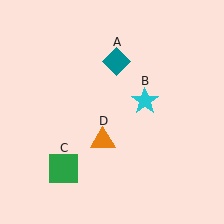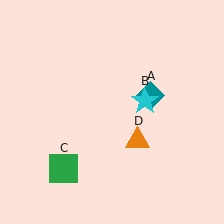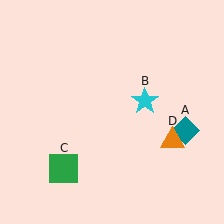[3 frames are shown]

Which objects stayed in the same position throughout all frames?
Cyan star (object B) and green square (object C) remained stationary.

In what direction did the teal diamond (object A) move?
The teal diamond (object A) moved down and to the right.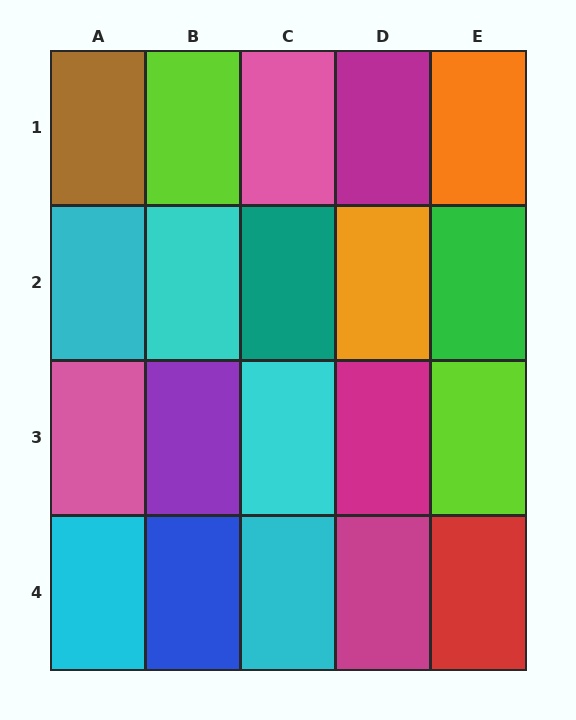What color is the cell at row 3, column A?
Pink.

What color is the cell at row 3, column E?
Lime.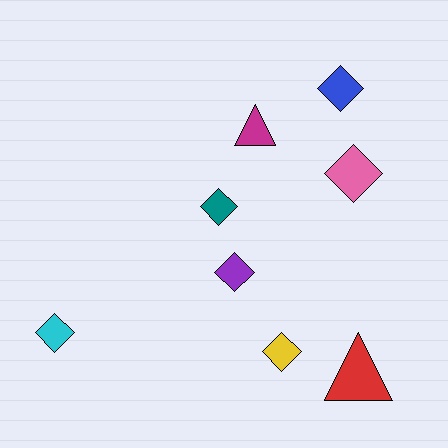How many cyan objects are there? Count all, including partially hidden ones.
There is 1 cyan object.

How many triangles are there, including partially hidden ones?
There are 2 triangles.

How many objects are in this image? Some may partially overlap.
There are 8 objects.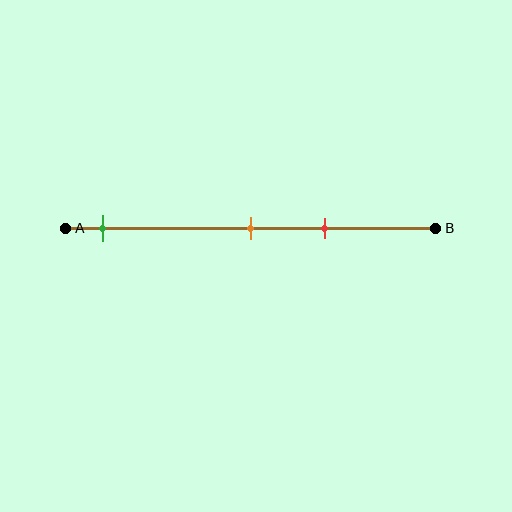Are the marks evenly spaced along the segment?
No, the marks are not evenly spaced.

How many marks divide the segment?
There are 3 marks dividing the segment.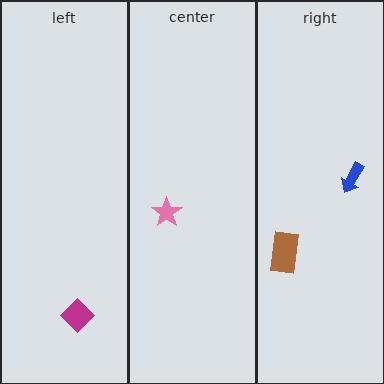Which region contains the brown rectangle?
The right region.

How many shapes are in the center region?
1.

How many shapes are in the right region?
2.